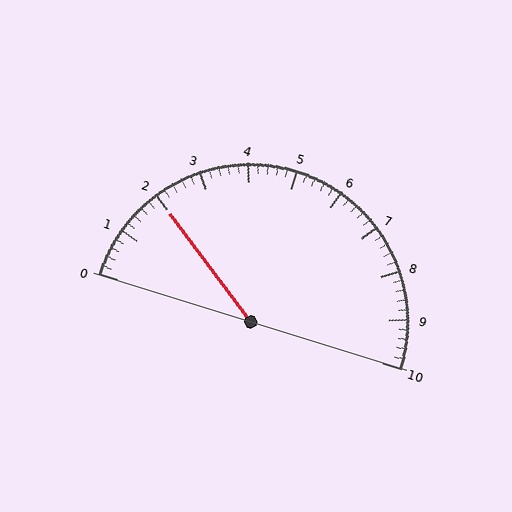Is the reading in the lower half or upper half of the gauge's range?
The reading is in the lower half of the range (0 to 10).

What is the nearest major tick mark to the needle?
The nearest major tick mark is 2.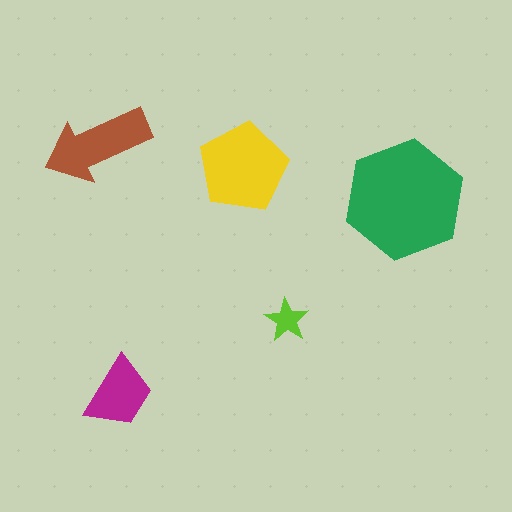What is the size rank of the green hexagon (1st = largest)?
1st.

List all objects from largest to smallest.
The green hexagon, the yellow pentagon, the brown arrow, the magenta trapezoid, the lime star.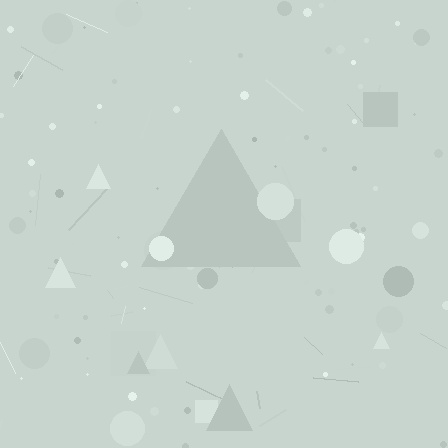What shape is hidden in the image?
A triangle is hidden in the image.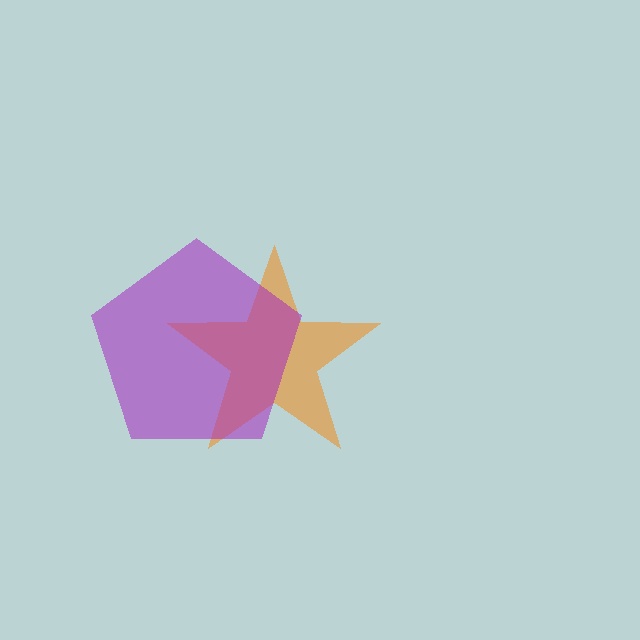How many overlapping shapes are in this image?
There are 2 overlapping shapes in the image.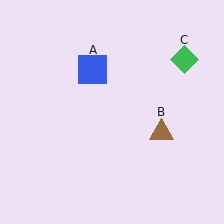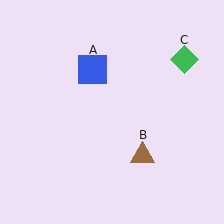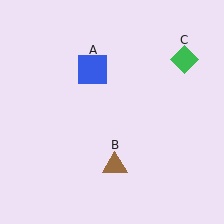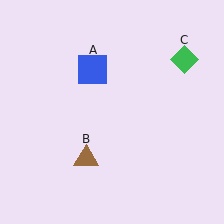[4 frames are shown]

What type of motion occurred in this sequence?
The brown triangle (object B) rotated clockwise around the center of the scene.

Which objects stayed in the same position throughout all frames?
Blue square (object A) and green diamond (object C) remained stationary.